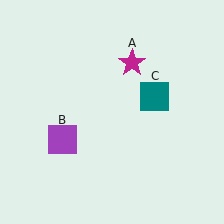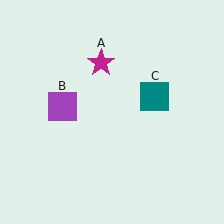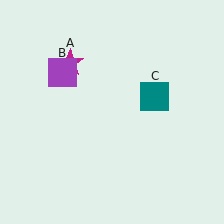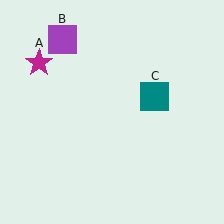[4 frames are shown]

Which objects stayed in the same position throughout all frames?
Teal square (object C) remained stationary.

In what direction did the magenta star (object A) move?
The magenta star (object A) moved left.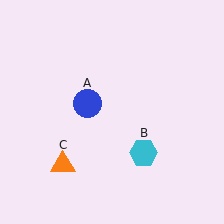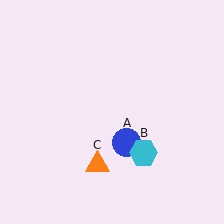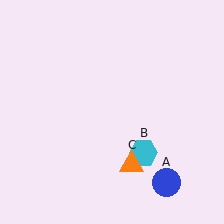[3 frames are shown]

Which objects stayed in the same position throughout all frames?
Cyan hexagon (object B) remained stationary.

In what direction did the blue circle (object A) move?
The blue circle (object A) moved down and to the right.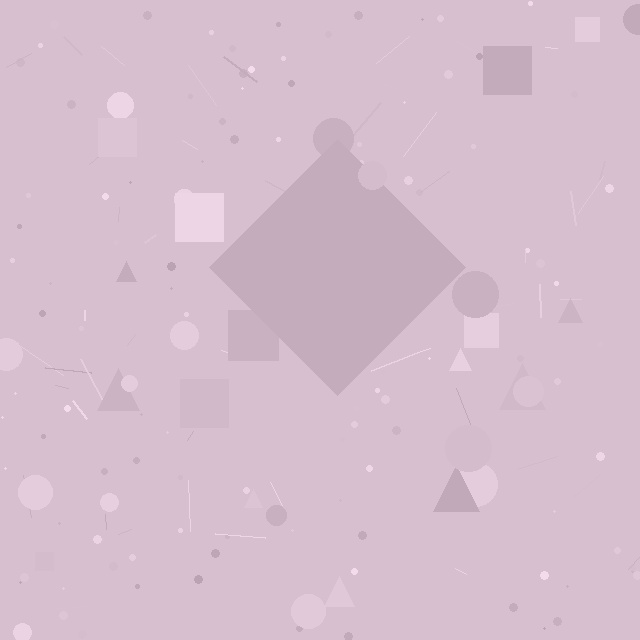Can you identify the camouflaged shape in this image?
The camouflaged shape is a diamond.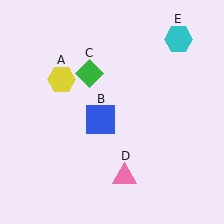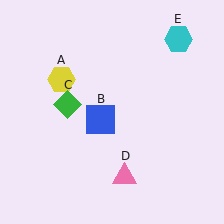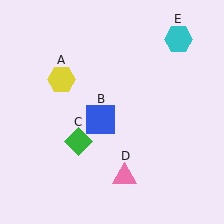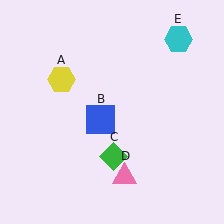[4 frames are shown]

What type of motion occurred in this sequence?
The green diamond (object C) rotated counterclockwise around the center of the scene.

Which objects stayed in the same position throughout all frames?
Yellow hexagon (object A) and blue square (object B) and pink triangle (object D) and cyan hexagon (object E) remained stationary.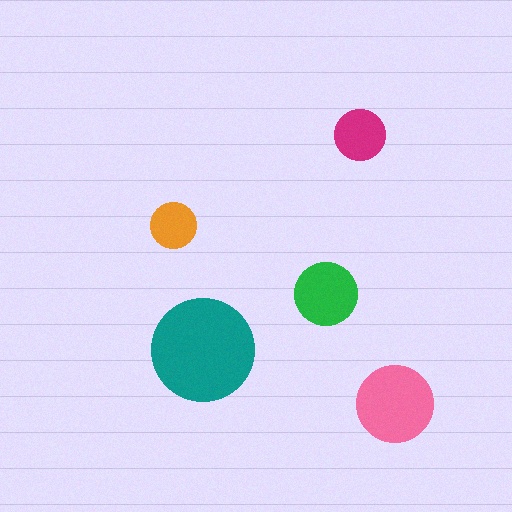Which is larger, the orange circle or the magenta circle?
The magenta one.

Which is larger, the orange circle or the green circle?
The green one.